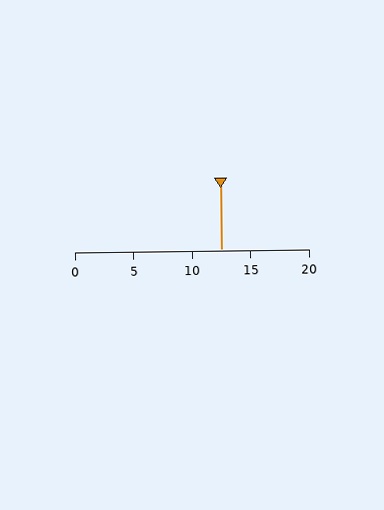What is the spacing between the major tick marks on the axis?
The major ticks are spaced 5 apart.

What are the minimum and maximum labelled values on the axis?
The axis runs from 0 to 20.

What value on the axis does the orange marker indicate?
The marker indicates approximately 12.5.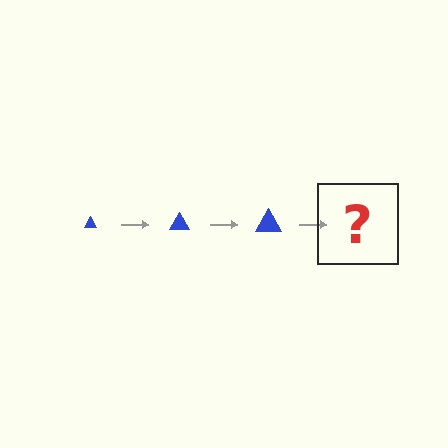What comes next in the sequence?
The next element should be a blue triangle, larger than the previous one.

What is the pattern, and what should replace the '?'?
The pattern is that the triangle gets progressively larger each step. The '?' should be a blue triangle, larger than the previous one.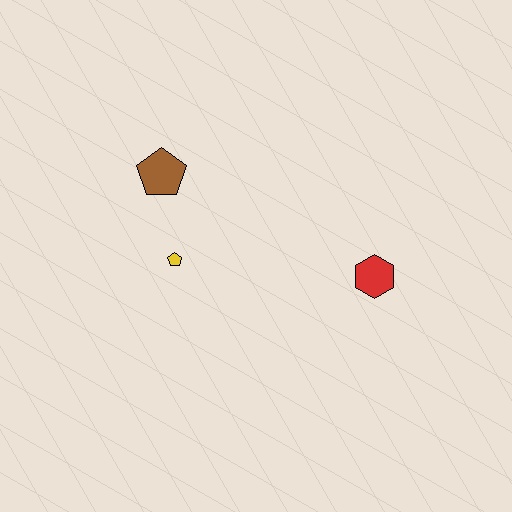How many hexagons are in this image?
There is 1 hexagon.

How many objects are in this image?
There are 3 objects.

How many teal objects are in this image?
There are no teal objects.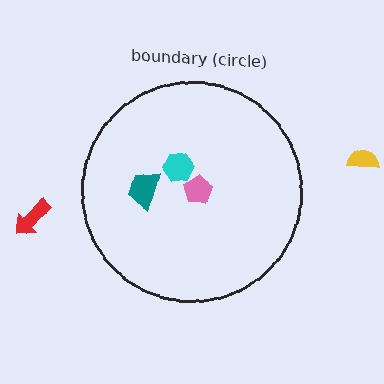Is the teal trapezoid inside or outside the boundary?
Inside.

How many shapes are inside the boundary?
3 inside, 2 outside.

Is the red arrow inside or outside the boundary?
Outside.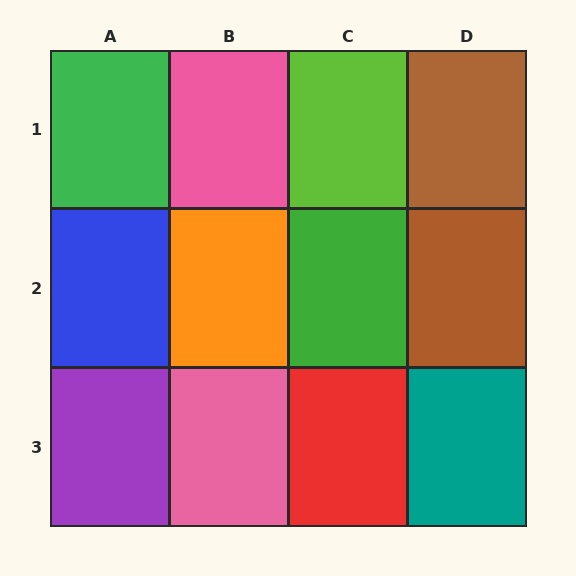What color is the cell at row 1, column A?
Green.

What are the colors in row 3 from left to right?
Purple, pink, red, teal.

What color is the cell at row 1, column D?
Brown.